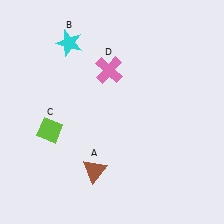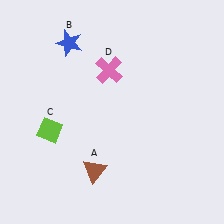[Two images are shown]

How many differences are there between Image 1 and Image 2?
There is 1 difference between the two images.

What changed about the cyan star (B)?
In Image 1, B is cyan. In Image 2, it changed to blue.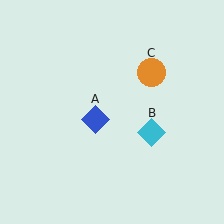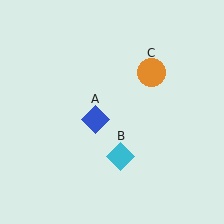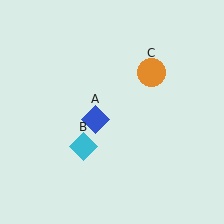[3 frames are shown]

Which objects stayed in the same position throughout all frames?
Blue diamond (object A) and orange circle (object C) remained stationary.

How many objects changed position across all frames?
1 object changed position: cyan diamond (object B).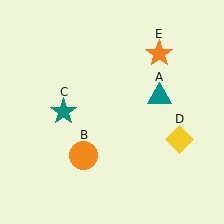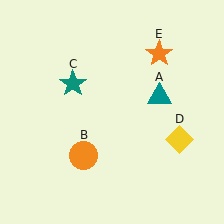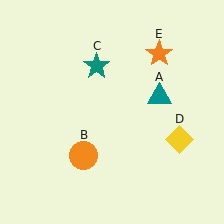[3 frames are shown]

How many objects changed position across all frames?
1 object changed position: teal star (object C).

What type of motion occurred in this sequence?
The teal star (object C) rotated clockwise around the center of the scene.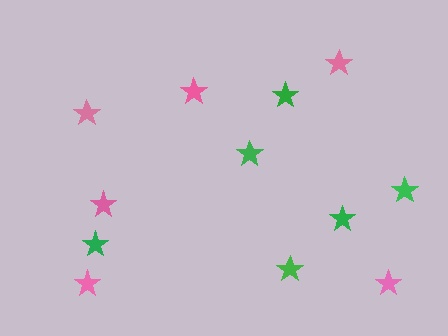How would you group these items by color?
There are 2 groups: one group of pink stars (6) and one group of green stars (6).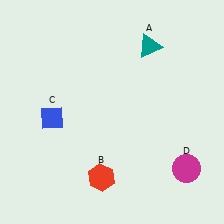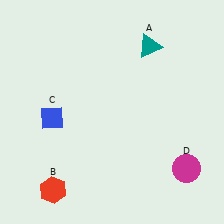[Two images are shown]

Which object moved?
The red hexagon (B) moved left.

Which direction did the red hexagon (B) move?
The red hexagon (B) moved left.